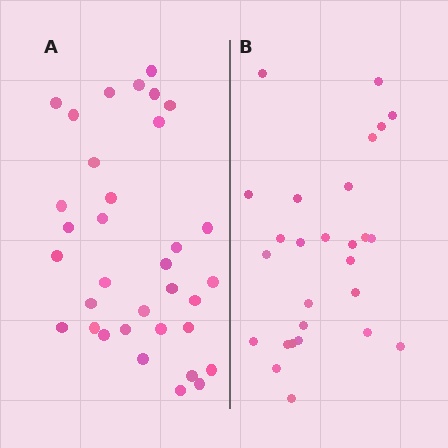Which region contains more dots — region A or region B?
Region A (the left region) has more dots.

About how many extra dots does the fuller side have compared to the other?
Region A has roughly 8 or so more dots than region B.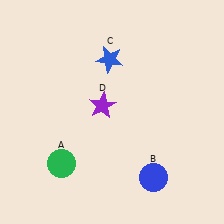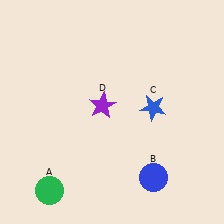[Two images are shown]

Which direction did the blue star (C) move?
The blue star (C) moved down.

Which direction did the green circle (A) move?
The green circle (A) moved down.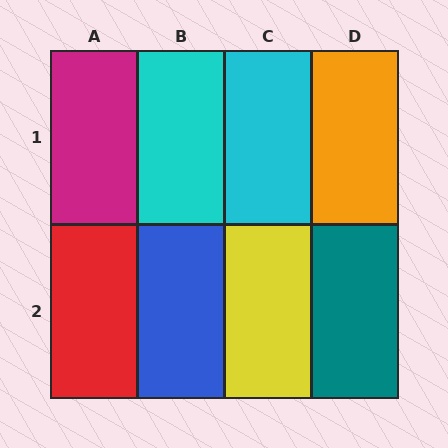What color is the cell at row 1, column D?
Orange.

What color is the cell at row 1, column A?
Magenta.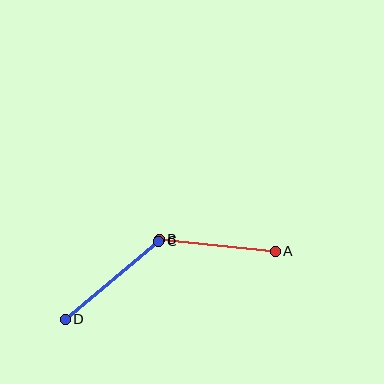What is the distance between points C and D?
The distance is approximately 122 pixels.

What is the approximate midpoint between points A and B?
The midpoint is at approximately (217, 245) pixels.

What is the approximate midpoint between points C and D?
The midpoint is at approximately (112, 280) pixels.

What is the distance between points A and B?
The distance is approximately 117 pixels.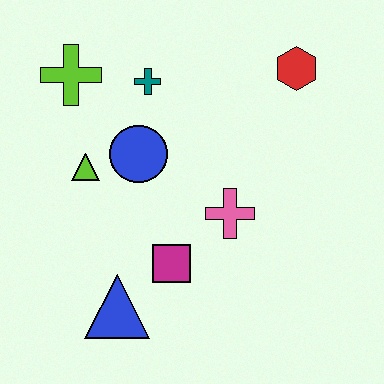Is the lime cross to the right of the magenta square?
No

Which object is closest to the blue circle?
The lime triangle is closest to the blue circle.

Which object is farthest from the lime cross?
The blue triangle is farthest from the lime cross.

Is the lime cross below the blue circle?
No